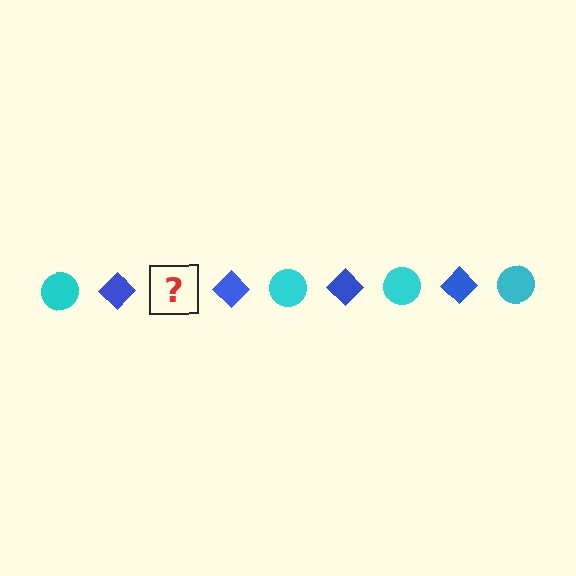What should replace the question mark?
The question mark should be replaced with a cyan circle.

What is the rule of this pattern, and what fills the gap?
The rule is that the pattern alternates between cyan circle and blue diamond. The gap should be filled with a cyan circle.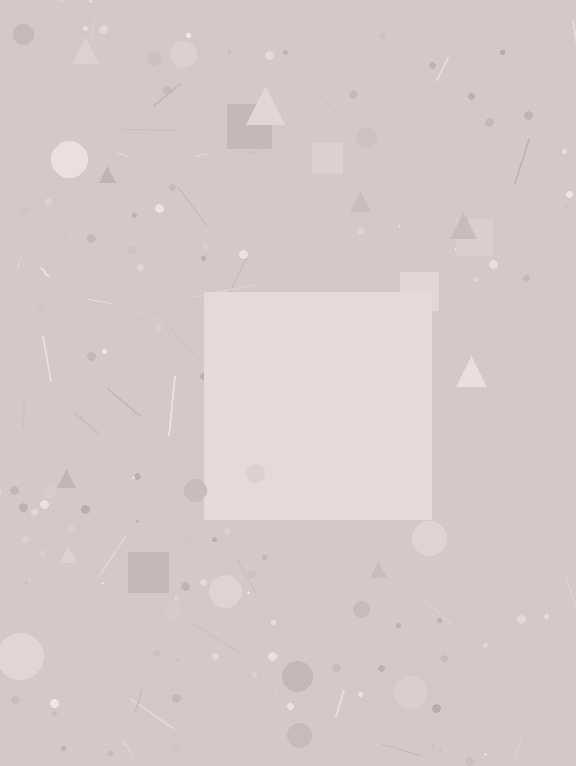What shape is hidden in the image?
A square is hidden in the image.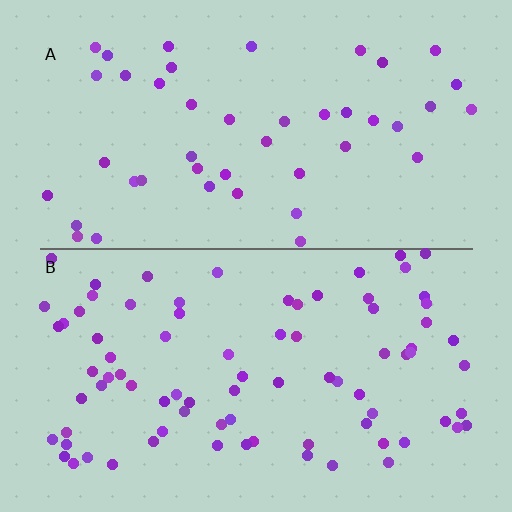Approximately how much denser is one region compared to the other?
Approximately 1.9× — region B over region A.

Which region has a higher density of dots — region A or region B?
B (the bottom).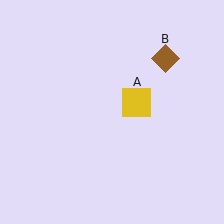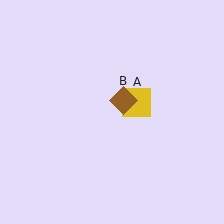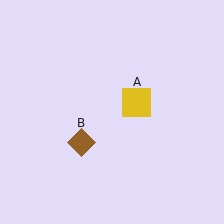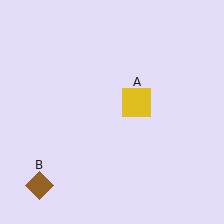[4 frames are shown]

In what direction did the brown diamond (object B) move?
The brown diamond (object B) moved down and to the left.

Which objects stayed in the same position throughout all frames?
Yellow square (object A) remained stationary.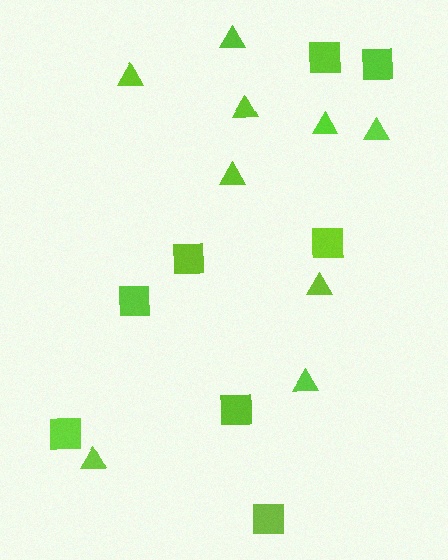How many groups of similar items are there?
There are 2 groups: one group of triangles (9) and one group of squares (8).